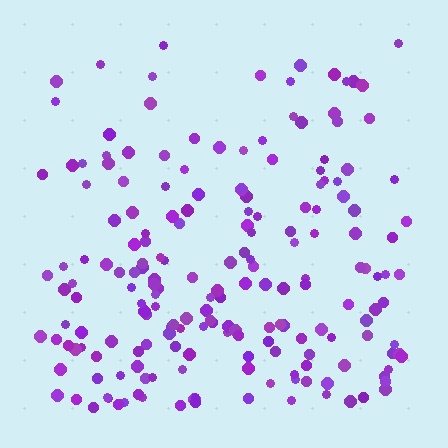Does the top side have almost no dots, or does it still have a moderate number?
Still a moderate number, just noticeably fewer than the bottom.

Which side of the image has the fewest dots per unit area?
The top.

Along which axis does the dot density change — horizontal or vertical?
Vertical.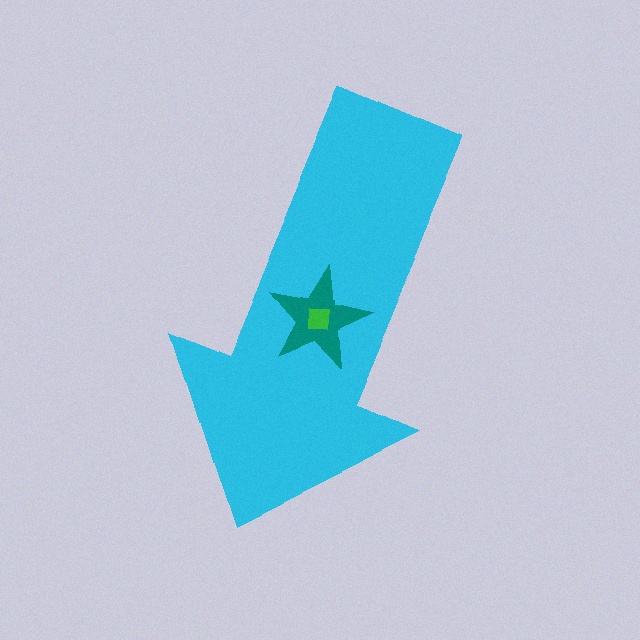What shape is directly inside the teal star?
The green square.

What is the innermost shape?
The green square.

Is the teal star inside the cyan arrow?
Yes.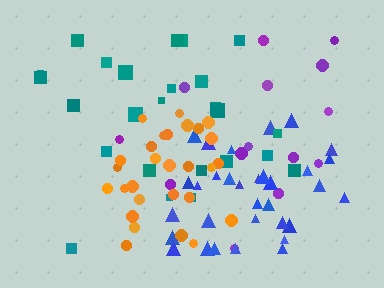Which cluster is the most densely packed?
Orange.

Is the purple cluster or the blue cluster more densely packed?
Blue.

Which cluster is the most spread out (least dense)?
Purple.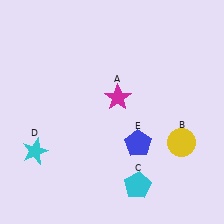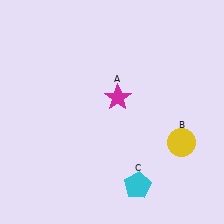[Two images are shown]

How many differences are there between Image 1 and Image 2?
There are 2 differences between the two images.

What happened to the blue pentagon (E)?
The blue pentagon (E) was removed in Image 2. It was in the bottom-right area of Image 1.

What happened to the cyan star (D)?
The cyan star (D) was removed in Image 2. It was in the bottom-left area of Image 1.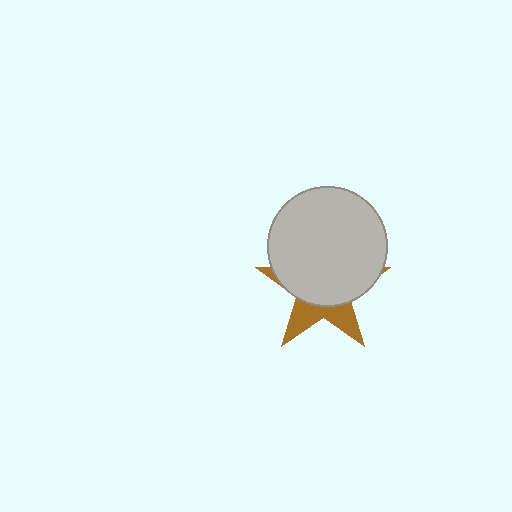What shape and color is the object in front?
The object in front is a light gray circle.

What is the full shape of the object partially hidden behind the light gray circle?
The partially hidden object is a brown star.